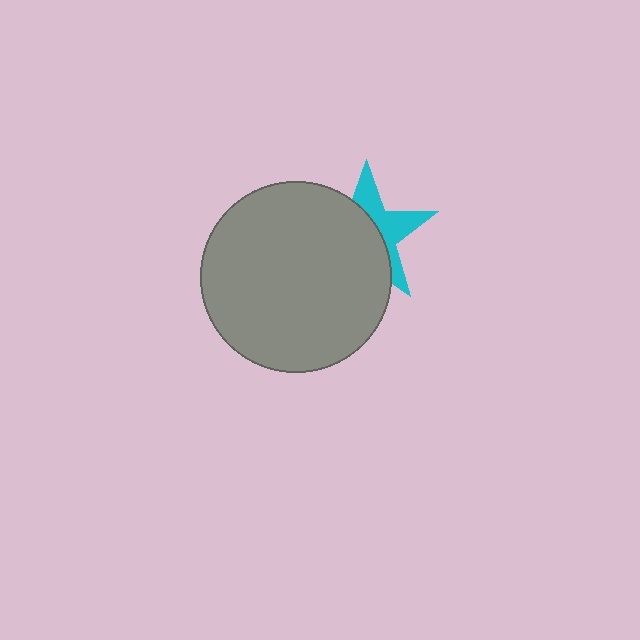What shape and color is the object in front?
The object in front is a gray circle.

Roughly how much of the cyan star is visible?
A small part of it is visible (roughly 40%).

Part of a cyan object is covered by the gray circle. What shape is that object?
It is a star.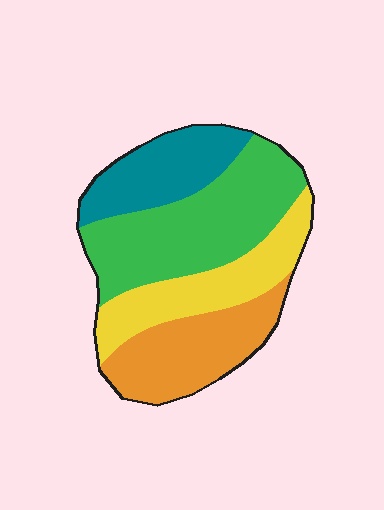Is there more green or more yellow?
Green.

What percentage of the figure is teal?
Teal takes up about one fifth (1/5) of the figure.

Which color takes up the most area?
Green, at roughly 35%.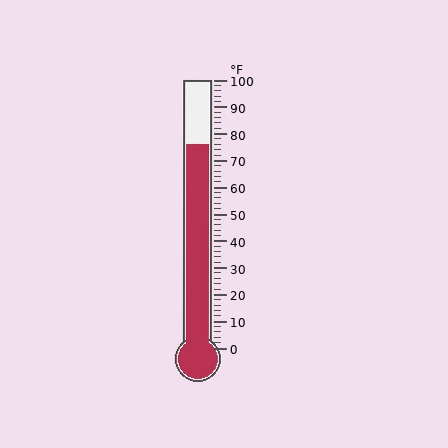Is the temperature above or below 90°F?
The temperature is below 90°F.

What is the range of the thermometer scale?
The thermometer scale ranges from 0°F to 100°F.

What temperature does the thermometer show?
The thermometer shows approximately 76°F.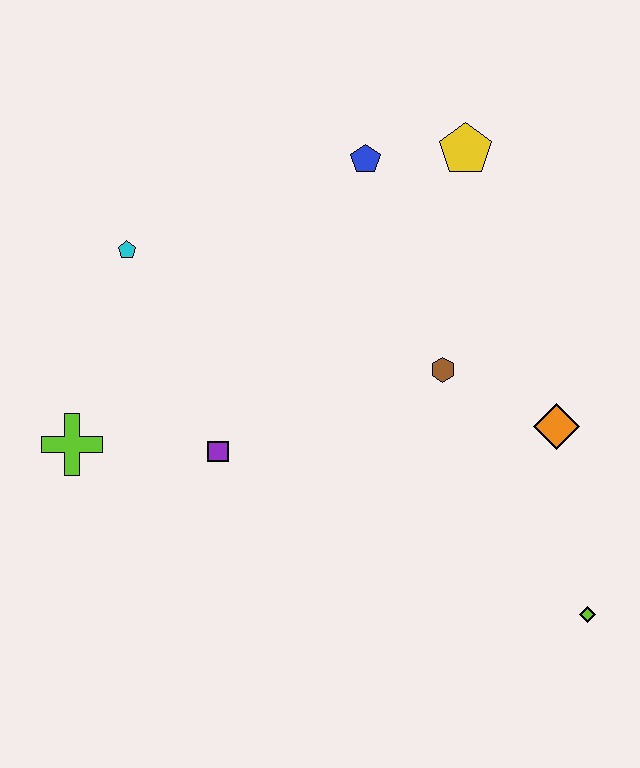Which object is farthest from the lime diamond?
The cyan pentagon is farthest from the lime diamond.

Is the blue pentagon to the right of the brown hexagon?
No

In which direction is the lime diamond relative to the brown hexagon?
The lime diamond is below the brown hexagon.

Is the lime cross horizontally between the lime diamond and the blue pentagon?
No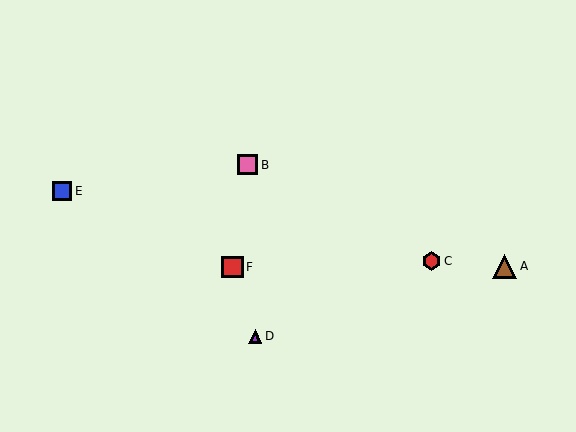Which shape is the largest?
The brown triangle (labeled A) is the largest.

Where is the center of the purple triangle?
The center of the purple triangle is at (255, 336).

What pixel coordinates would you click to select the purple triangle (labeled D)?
Click at (255, 336) to select the purple triangle D.